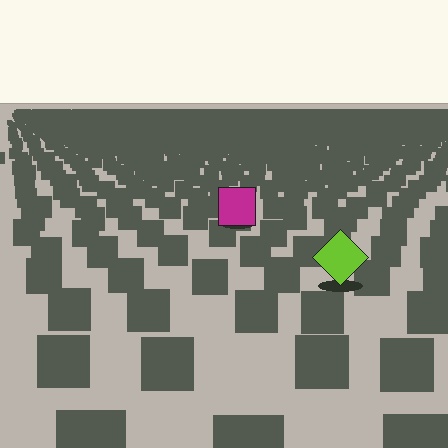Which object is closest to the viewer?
The lime diamond is closest. The texture marks near it are larger and more spread out.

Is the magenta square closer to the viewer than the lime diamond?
No. The lime diamond is closer — you can tell from the texture gradient: the ground texture is coarser near it.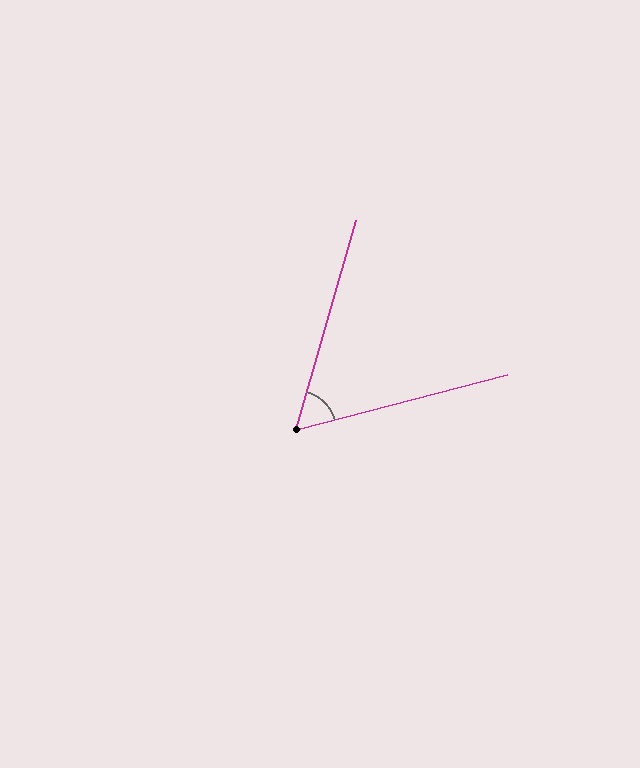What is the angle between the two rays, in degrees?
Approximately 59 degrees.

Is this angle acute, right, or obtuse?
It is acute.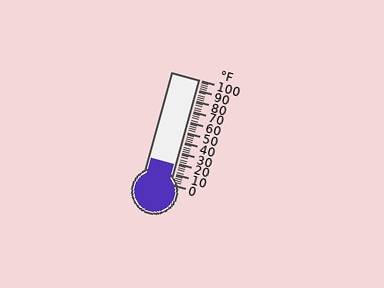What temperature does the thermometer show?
The thermometer shows approximately 18°F.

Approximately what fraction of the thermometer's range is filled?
The thermometer is filled to approximately 20% of its range.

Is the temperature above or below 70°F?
The temperature is below 70°F.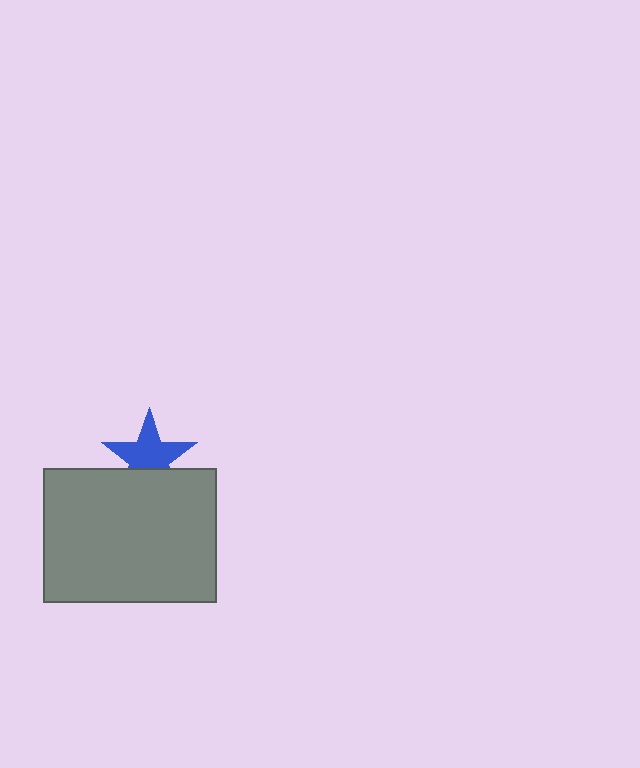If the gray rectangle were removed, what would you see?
You would see the complete blue star.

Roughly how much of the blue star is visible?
Most of it is visible (roughly 68%).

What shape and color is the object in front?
The object in front is a gray rectangle.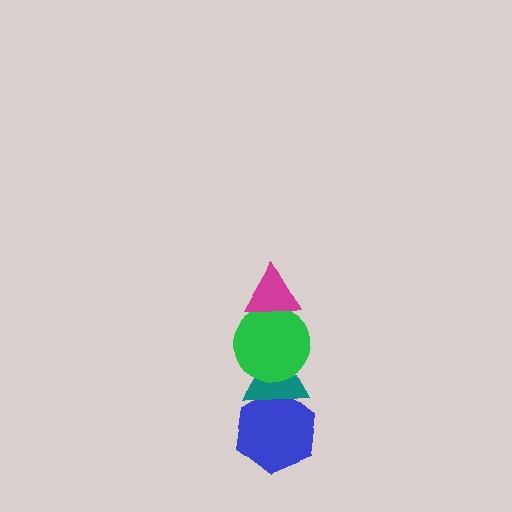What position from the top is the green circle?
The green circle is 2nd from the top.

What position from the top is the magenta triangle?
The magenta triangle is 1st from the top.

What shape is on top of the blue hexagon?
The teal triangle is on top of the blue hexagon.